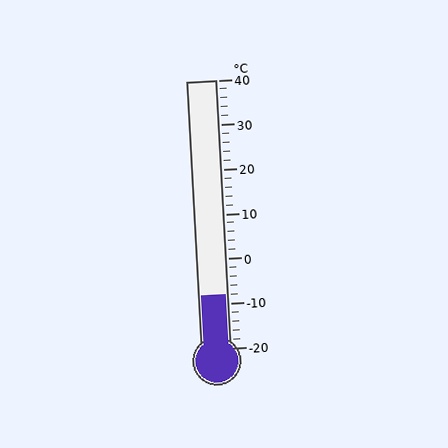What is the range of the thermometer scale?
The thermometer scale ranges from -20°C to 40°C.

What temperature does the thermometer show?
The thermometer shows approximately -8°C.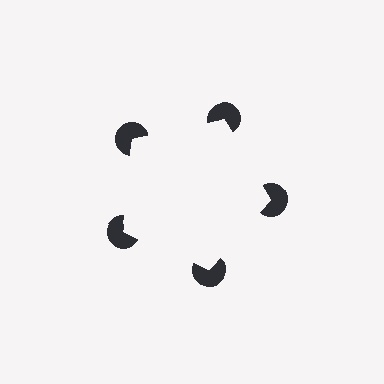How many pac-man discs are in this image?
There are 5 — one at each vertex of the illusory pentagon.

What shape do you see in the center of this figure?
An illusory pentagon — its edges are inferred from the aligned wedge cuts in the pac-man discs, not physically drawn.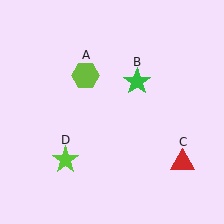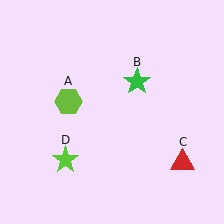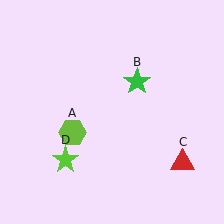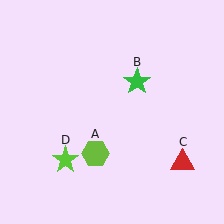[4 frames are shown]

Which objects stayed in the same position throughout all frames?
Green star (object B) and red triangle (object C) and lime star (object D) remained stationary.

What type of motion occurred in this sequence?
The lime hexagon (object A) rotated counterclockwise around the center of the scene.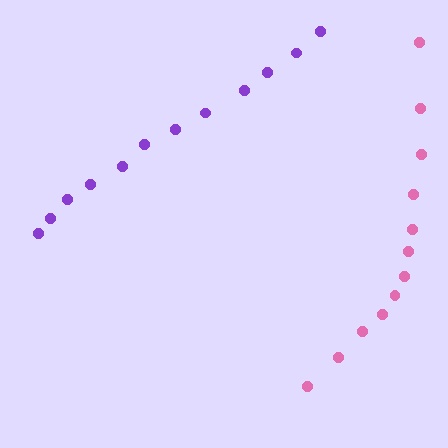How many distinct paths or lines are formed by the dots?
There are 2 distinct paths.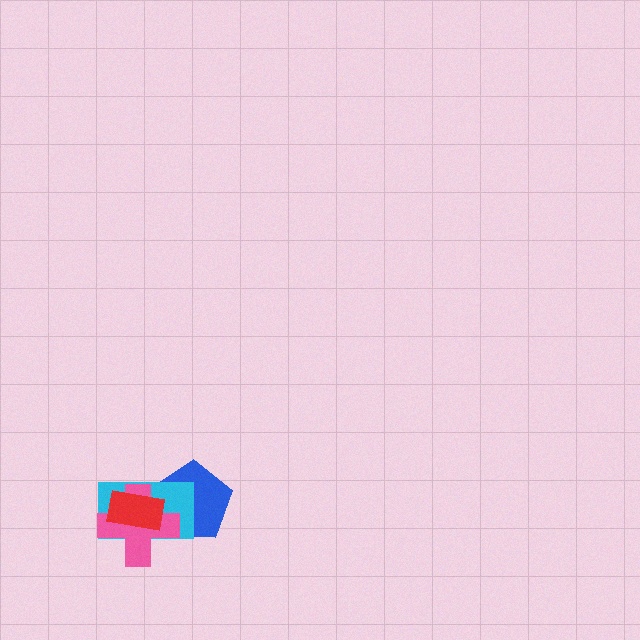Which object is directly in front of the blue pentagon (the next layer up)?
The cyan rectangle is directly in front of the blue pentagon.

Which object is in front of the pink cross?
The red rectangle is in front of the pink cross.